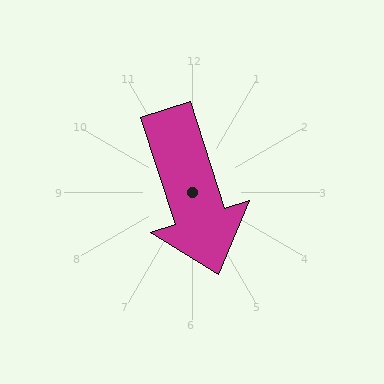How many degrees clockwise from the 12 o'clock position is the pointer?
Approximately 162 degrees.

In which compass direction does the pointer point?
South.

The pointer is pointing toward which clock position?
Roughly 5 o'clock.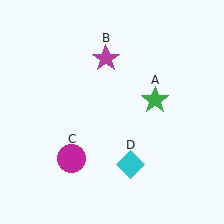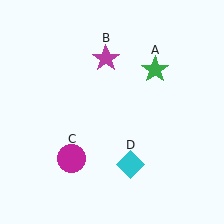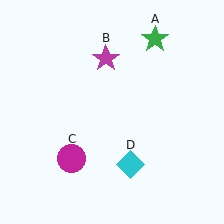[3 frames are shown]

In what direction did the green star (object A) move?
The green star (object A) moved up.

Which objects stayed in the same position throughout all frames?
Magenta star (object B) and magenta circle (object C) and cyan diamond (object D) remained stationary.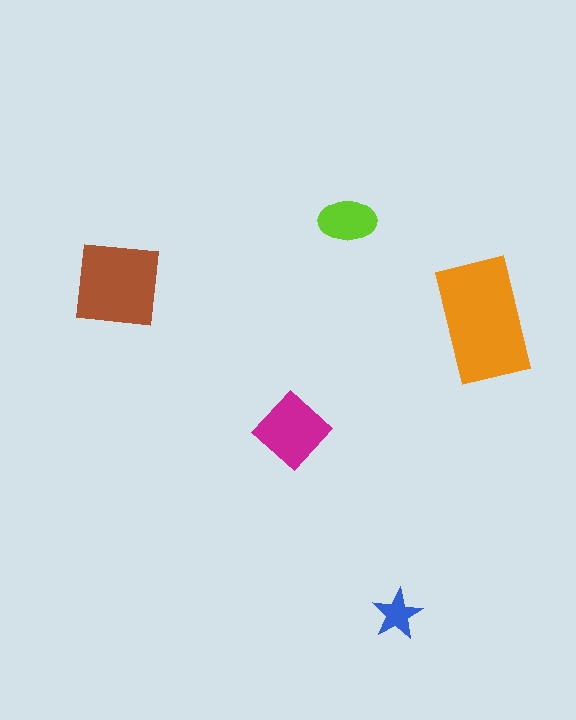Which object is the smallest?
The blue star.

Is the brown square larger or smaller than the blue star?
Larger.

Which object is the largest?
The orange rectangle.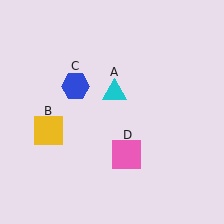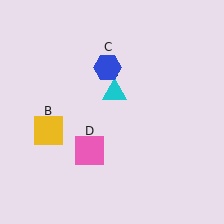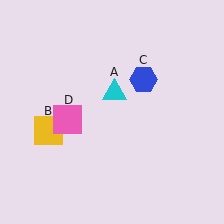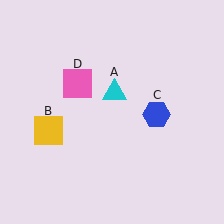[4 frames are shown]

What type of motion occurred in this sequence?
The blue hexagon (object C), pink square (object D) rotated clockwise around the center of the scene.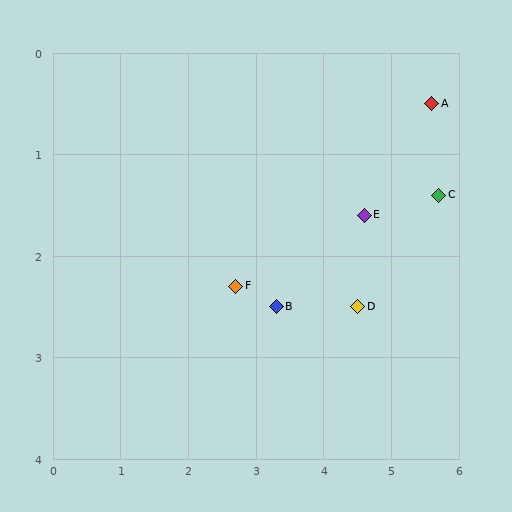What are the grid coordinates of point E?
Point E is at approximately (4.6, 1.6).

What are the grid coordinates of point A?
Point A is at approximately (5.6, 0.5).